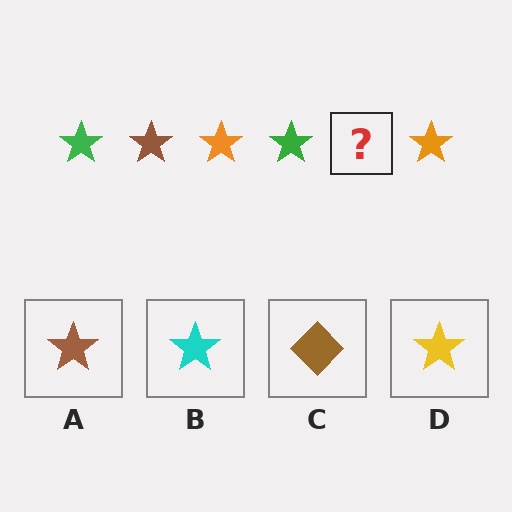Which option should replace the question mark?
Option A.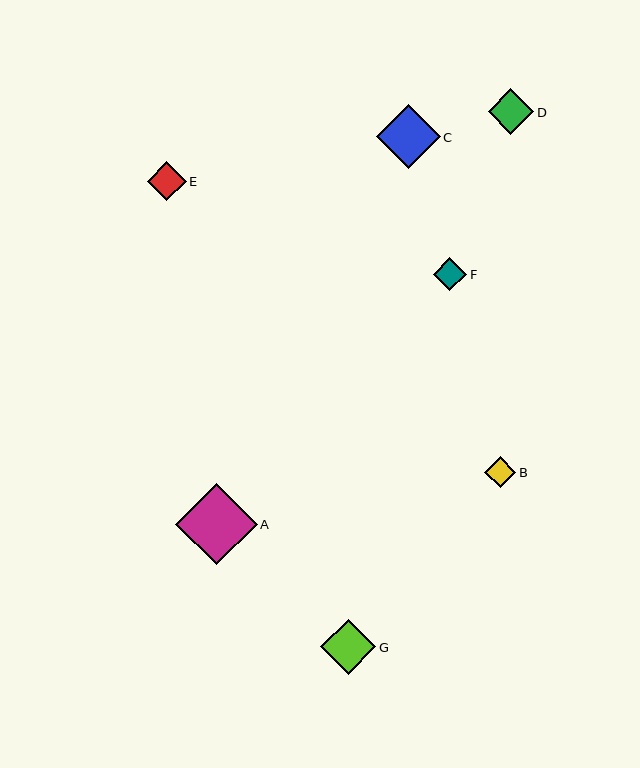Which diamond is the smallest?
Diamond B is the smallest with a size of approximately 31 pixels.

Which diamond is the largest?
Diamond A is the largest with a size of approximately 82 pixels.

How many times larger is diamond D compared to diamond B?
Diamond D is approximately 1.5 times the size of diamond B.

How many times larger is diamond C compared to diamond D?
Diamond C is approximately 1.4 times the size of diamond D.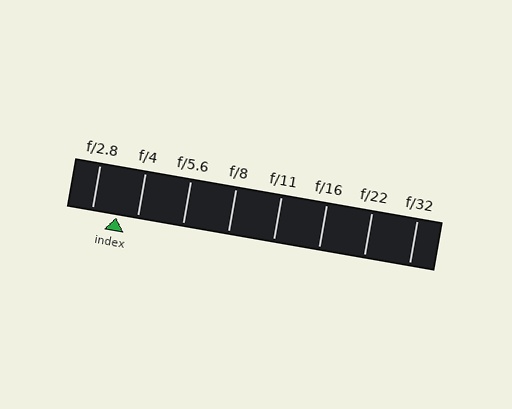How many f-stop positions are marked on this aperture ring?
There are 8 f-stop positions marked.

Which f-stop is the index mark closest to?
The index mark is closest to f/4.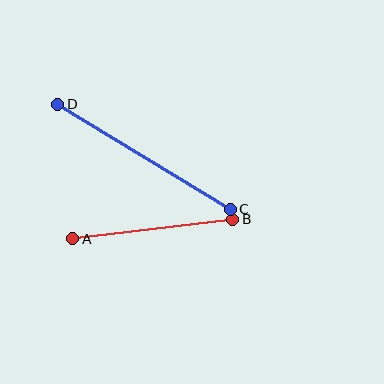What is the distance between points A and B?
The distance is approximately 161 pixels.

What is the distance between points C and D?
The distance is approximately 202 pixels.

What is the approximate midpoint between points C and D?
The midpoint is at approximately (144, 157) pixels.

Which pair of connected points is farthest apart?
Points C and D are farthest apart.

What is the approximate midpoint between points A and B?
The midpoint is at approximately (153, 229) pixels.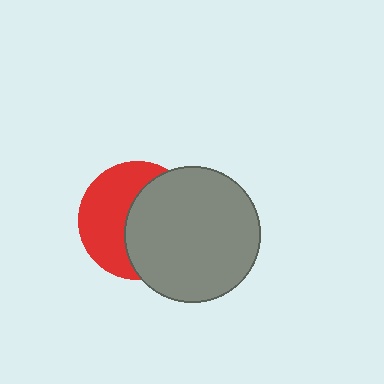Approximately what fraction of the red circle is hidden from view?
Roughly 52% of the red circle is hidden behind the gray circle.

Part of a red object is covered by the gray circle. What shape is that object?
It is a circle.